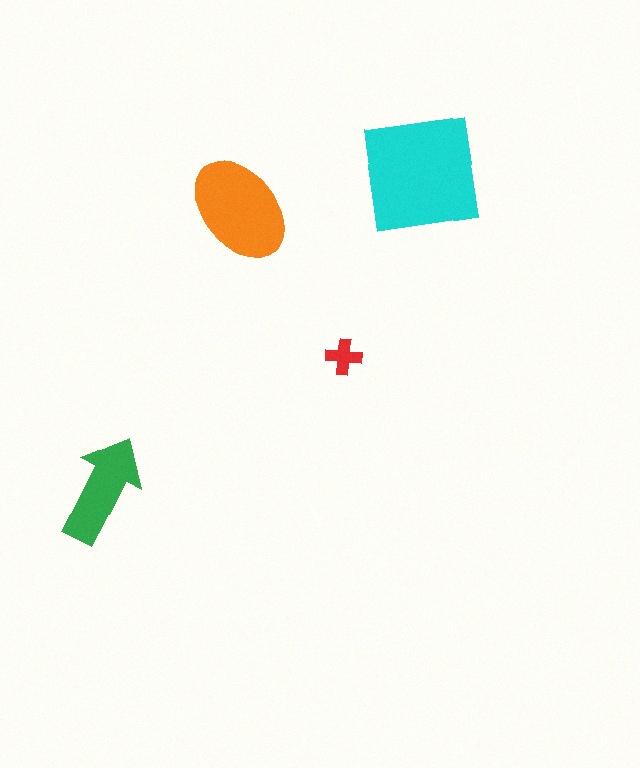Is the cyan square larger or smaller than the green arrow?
Larger.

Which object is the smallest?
The red cross.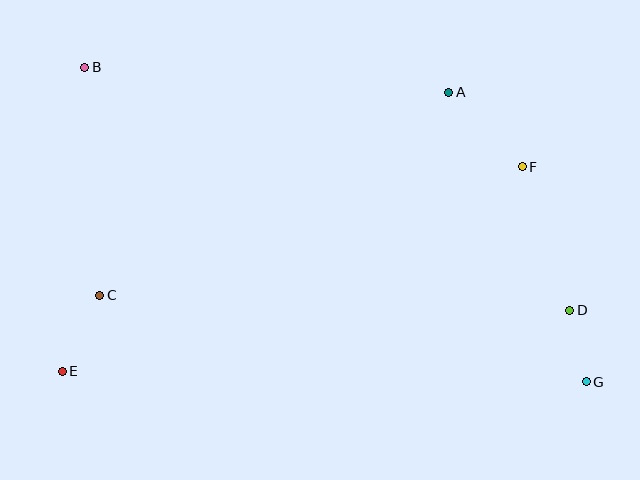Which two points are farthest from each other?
Points B and G are farthest from each other.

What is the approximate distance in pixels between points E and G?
The distance between E and G is approximately 524 pixels.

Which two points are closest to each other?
Points D and G are closest to each other.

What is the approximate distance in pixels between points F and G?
The distance between F and G is approximately 224 pixels.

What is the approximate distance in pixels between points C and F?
The distance between C and F is approximately 442 pixels.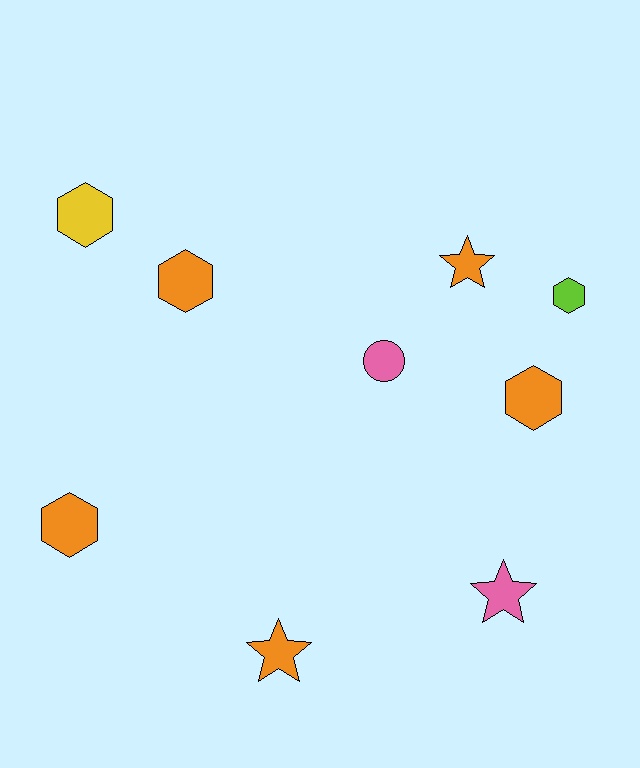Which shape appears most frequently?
Hexagon, with 5 objects.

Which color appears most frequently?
Orange, with 5 objects.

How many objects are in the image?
There are 9 objects.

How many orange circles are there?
There are no orange circles.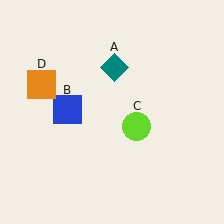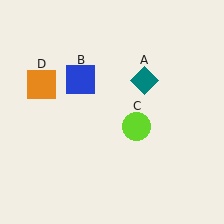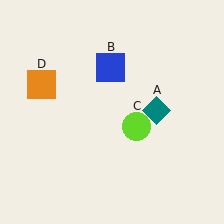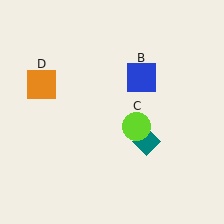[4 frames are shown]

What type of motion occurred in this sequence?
The teal diamond (object A), blue square (object B) rotated clockwise around the center of the scene.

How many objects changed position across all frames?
2 objects changed position: teal diamond (object A), blue square (object B).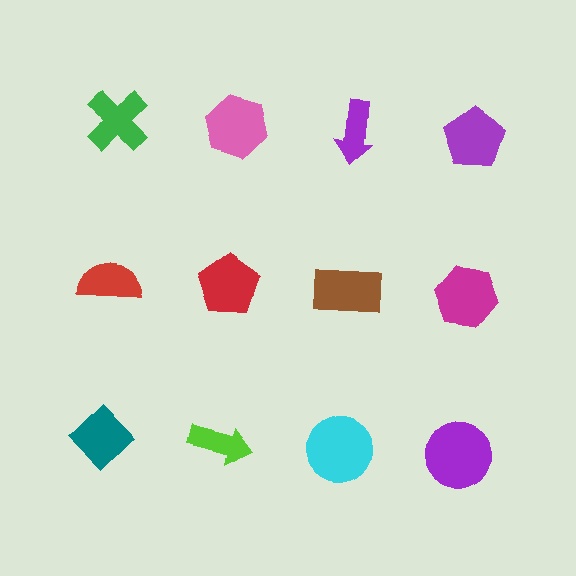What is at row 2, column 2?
A red pentagon.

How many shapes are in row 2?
4 shapes.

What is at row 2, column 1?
A red semicircle.